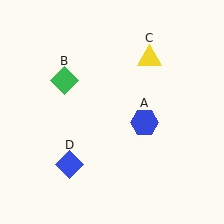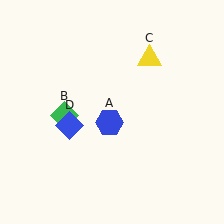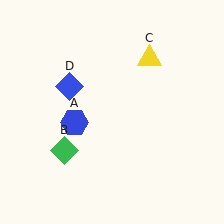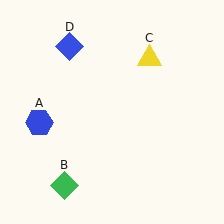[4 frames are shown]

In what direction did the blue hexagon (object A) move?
The blue hexagon (object A) moved left.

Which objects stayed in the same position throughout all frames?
Yellow triangle (object C) remained stationary.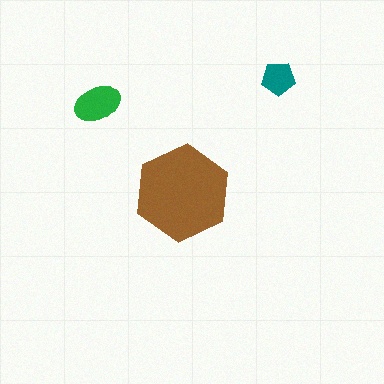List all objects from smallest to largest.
The teal pentagon, the green ellipse, the brown hexagon.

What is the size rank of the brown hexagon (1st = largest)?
1st.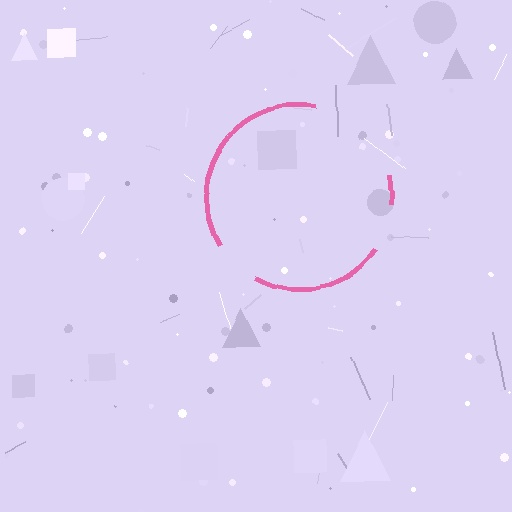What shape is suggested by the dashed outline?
The dashed outline suggests a circle.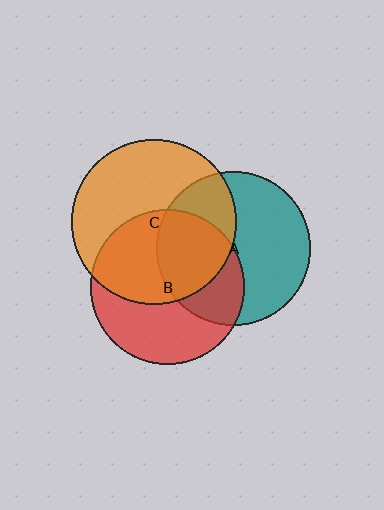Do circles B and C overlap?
Yes.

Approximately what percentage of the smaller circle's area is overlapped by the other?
Approximately 50%.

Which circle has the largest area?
Circle C (orange).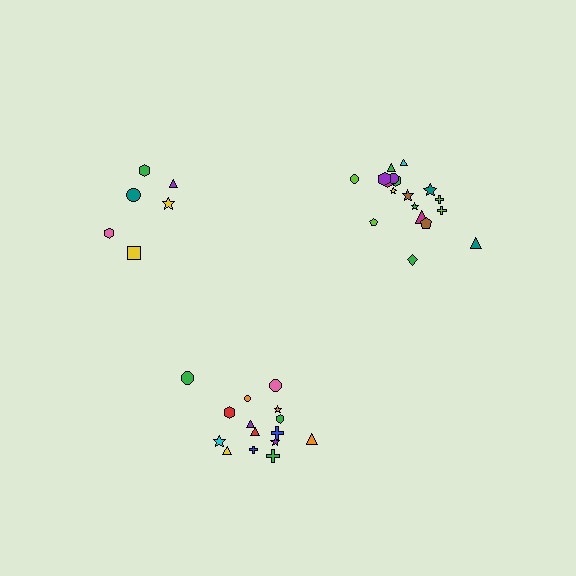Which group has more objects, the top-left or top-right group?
The top-right group.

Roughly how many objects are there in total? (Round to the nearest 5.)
Roughly 40 objects in total.